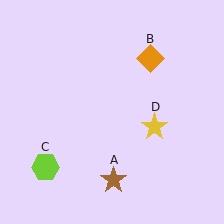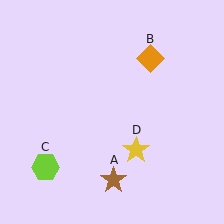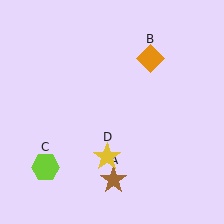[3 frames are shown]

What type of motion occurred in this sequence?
The yellow star (object D) rotated clockwise around the center of the scene.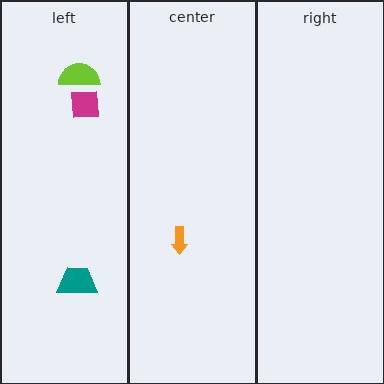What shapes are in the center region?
The orange arrow.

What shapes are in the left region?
The lime semicircle, the magenta square, the teal trapezoid.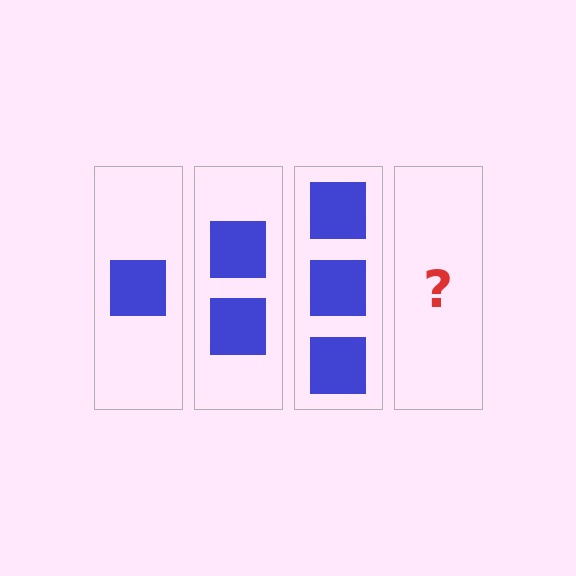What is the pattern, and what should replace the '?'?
The pattern is that each step adds one more square. The '?' should be 4 squares.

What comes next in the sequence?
The next element should be 4 squares.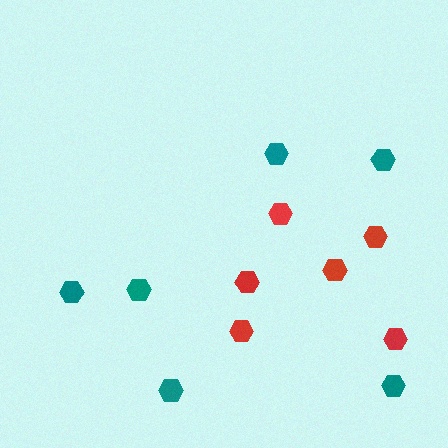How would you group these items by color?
There are 2 groups: one group of red hexagons (6) and one group of teal hexagons (6).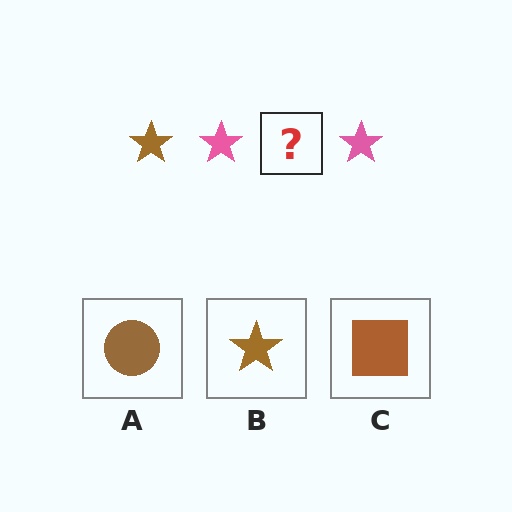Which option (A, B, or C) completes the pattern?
B.